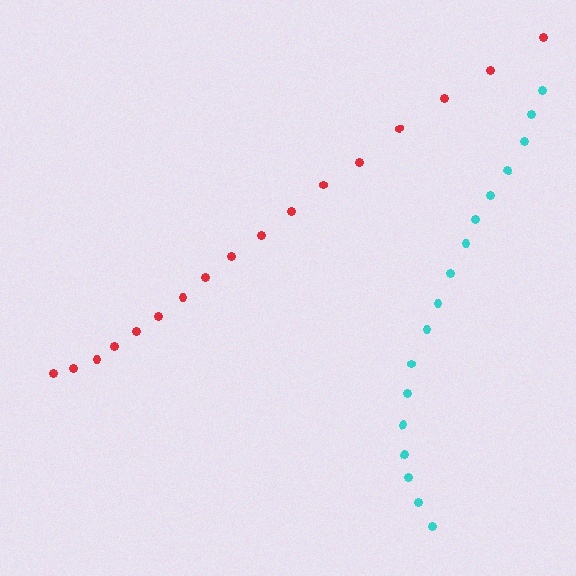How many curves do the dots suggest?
There are 2 distinct paths.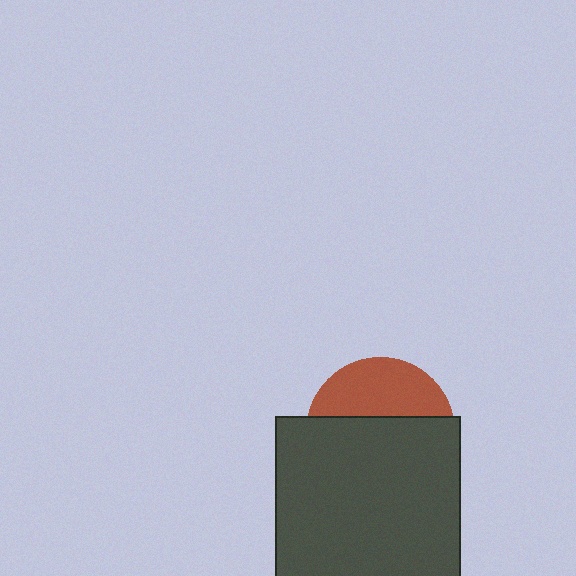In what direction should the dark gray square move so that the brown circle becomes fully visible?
The dark gray square should move down. That is the shortest direction to clear the overlap and leave the brown circle fully visible.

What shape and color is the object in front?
The object in front is a dark gray square.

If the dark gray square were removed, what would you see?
You would see the complete brown circle.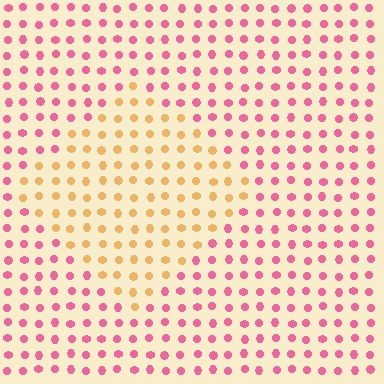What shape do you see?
I see a diamond.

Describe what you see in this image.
The image is filled with small pink elements in a uniform arrangement. A diamond-shaped region is visible where the elements are tinted to a slightly different hue, forming a subtle color boundary.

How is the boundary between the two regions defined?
The boundary is defined purely by a slight shift in hue (about 59 degrees). Spacing, size, and orientation are identical on both sides.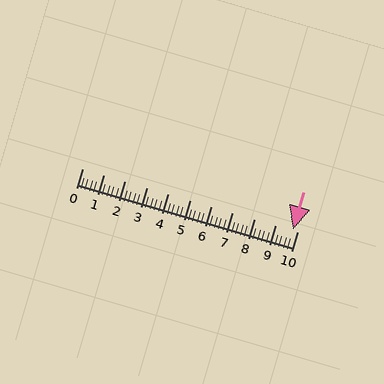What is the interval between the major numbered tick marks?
The major tick marks are spaced 1 units apart.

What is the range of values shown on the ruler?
The ruler shows values from 0 to 10.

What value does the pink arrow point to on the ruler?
The pink arrow points to approximately 9.8.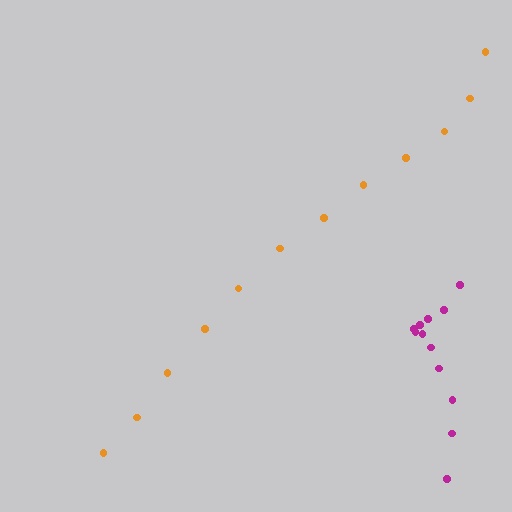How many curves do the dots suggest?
There are 2 distinct paths.